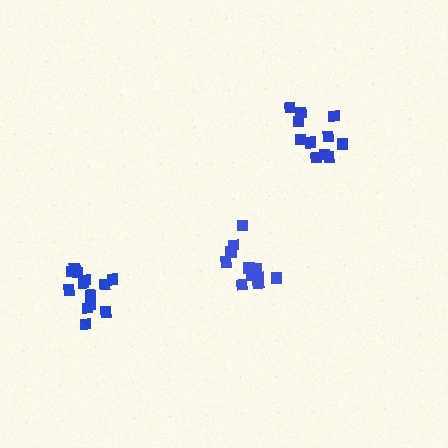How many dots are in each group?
Group 1: 13 dots, Group 2: 11 dots, Group 3: 11 dots (35 total).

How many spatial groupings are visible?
There are 3 spatial groupings.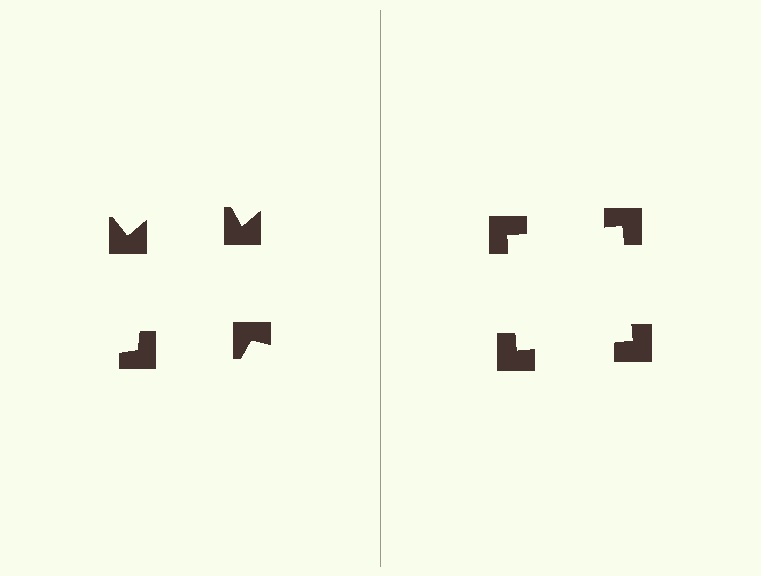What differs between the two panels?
The notched squares are positioned identically on both sides; only the wedge orientations differ. On the right they align to a square; on the left they are misaligned.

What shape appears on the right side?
An illusory square.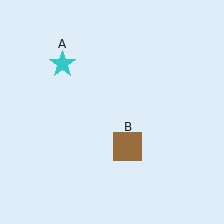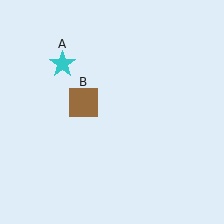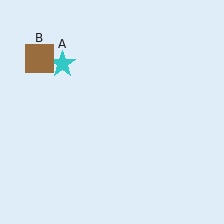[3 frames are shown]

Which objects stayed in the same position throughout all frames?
Cyan star (object A) remained stationary.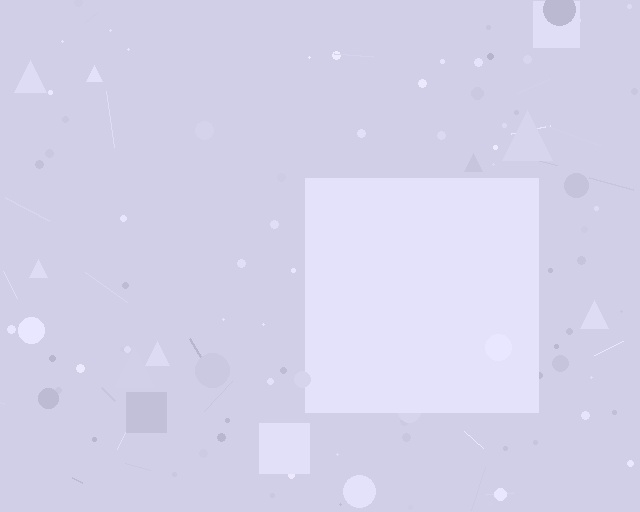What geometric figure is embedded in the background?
A square is embedded in the background.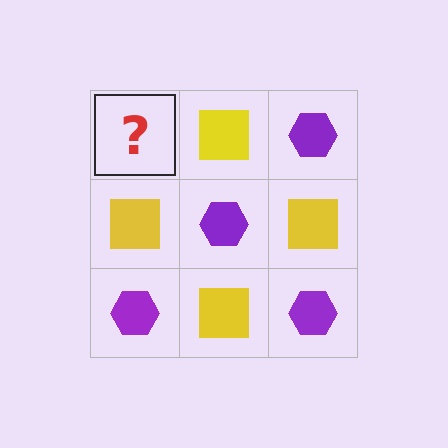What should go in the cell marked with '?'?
The missing cell should contain a purple hexagon.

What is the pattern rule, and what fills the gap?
The rule is that it alternates purple hexagon and yellow square in a checkerboard pattern. The gap should be filled with a purple hexagon.